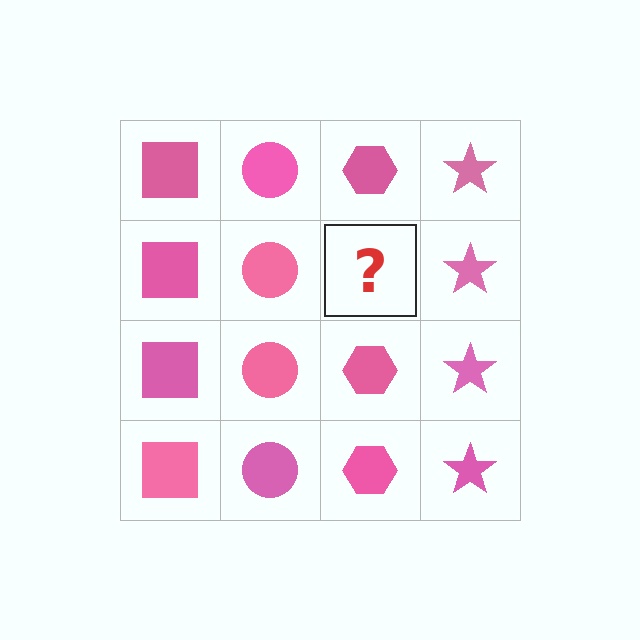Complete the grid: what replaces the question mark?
The question mark should be replaced with a pink hexagon.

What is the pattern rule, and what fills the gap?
The rule is that each column has a consistent shape. The gap should be filled with a pink hexagon.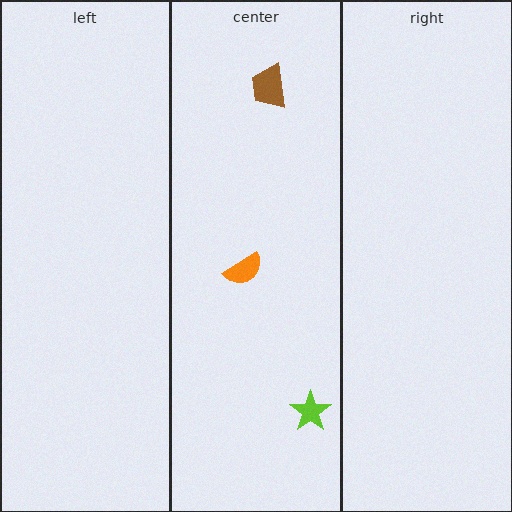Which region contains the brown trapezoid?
The center region.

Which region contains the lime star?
The center region.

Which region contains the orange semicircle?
The center region.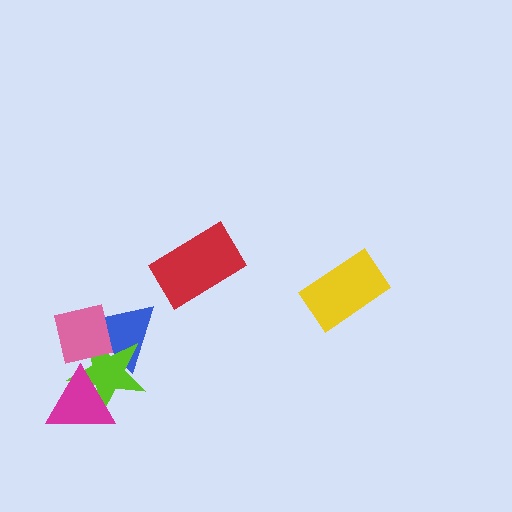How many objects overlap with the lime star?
3 objects overlap with the lime star.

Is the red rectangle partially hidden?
No, no other shape covers it.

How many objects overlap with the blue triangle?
2 objects overlap with the blue triangle.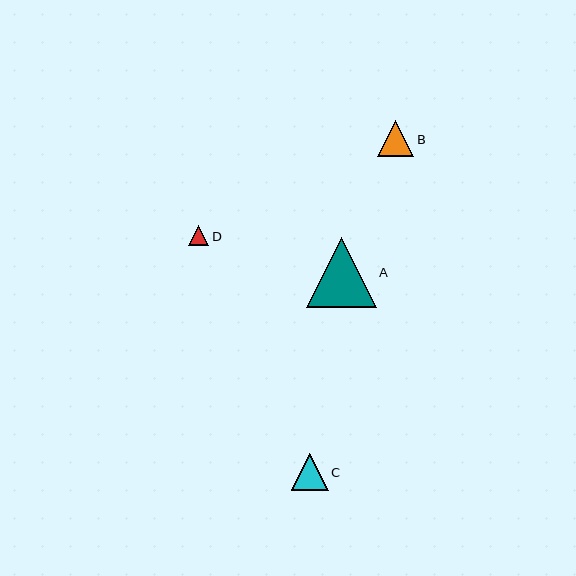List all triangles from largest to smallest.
From largest to smallest: A, C, B, D.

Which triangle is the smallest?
Triangle D is the smallest with a size of approximately 20 pixels.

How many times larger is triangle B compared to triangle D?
Triangle B is approximately 1.8 times the size of triangle D.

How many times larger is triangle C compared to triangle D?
Triangle C is approximately 1.8 times the size of triangle D.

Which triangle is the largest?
Triangle A is the largest with a size of approximately 70 pixels.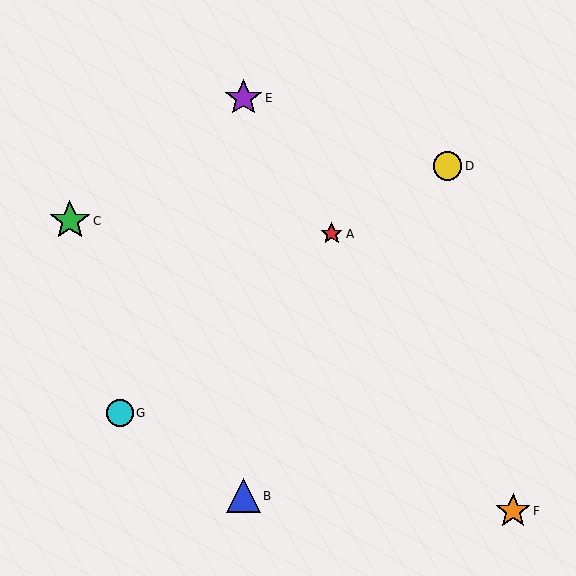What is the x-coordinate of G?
Object G is at x≈120.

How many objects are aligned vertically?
2 objects (B, E) are aligned vertically.